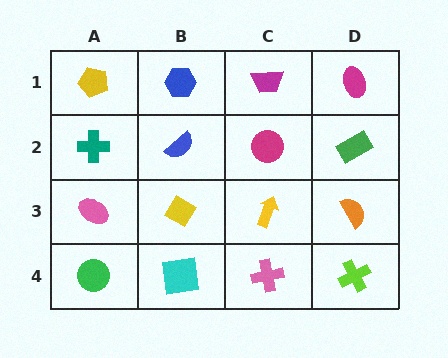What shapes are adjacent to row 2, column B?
A blue hexagon (row 1, column B), a yellow diamond (row 3, column B), a teal cross (row 2, column A), a magenta circle (row 2, column C).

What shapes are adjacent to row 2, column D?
A magenta ellipse (row 1, column D), an orange semicircle (row 3, column D), a magenta circle (row 2, column C).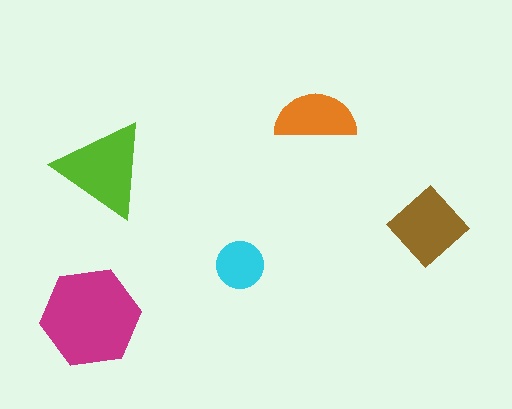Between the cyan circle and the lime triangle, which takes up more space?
The lime triangle.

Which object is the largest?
The magenta hexagon.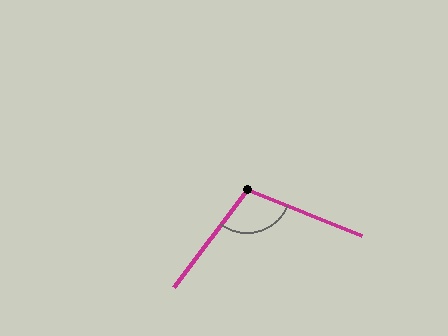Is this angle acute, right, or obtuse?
It is obtuse.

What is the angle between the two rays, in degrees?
Approximately 105 degrees.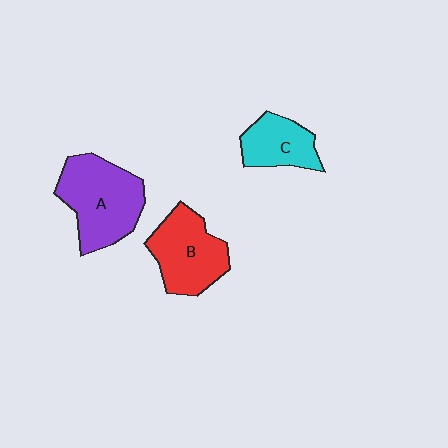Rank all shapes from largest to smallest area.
From largest to smallest: A (purple), B (red), C (cyan).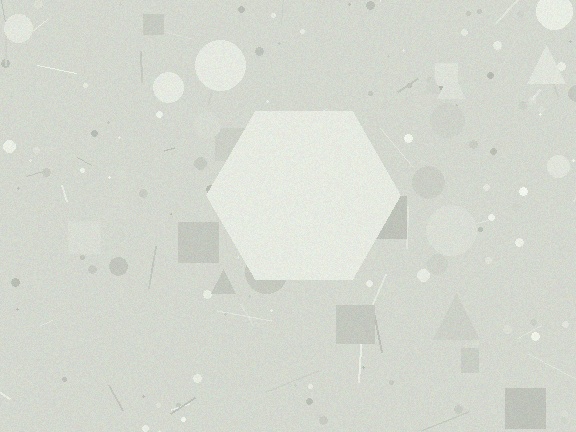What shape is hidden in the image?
A hexagon is hidden in the image.